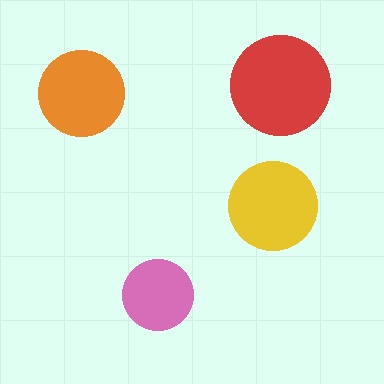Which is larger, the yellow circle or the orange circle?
The yellow one.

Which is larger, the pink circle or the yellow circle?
The yellow one.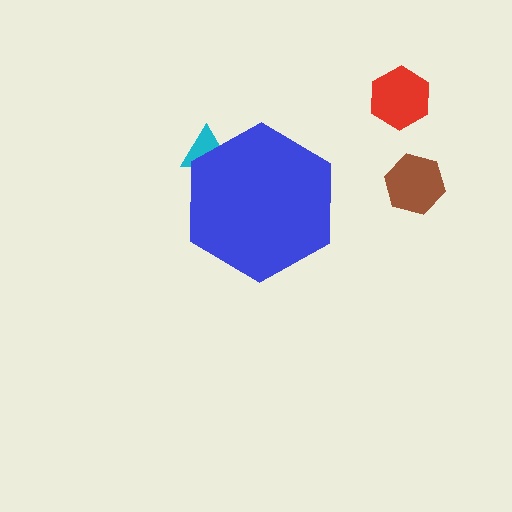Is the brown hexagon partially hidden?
No, the brown hexagon is fully visible.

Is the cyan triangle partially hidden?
Yes, the cyan triangle is partially hidden behind the blue hexagon.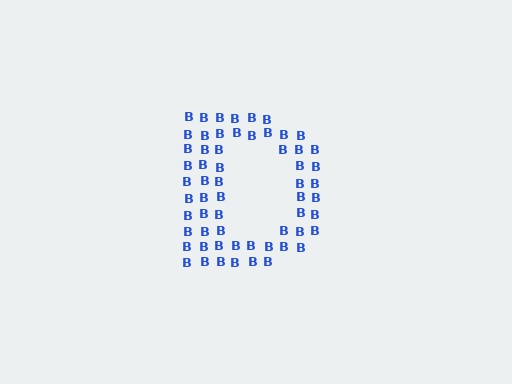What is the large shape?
The large shape is the letter D.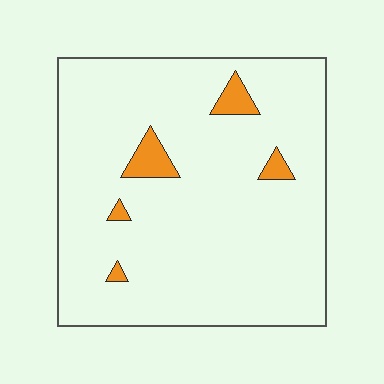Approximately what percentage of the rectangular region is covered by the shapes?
Approximately 5%.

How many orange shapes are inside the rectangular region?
5.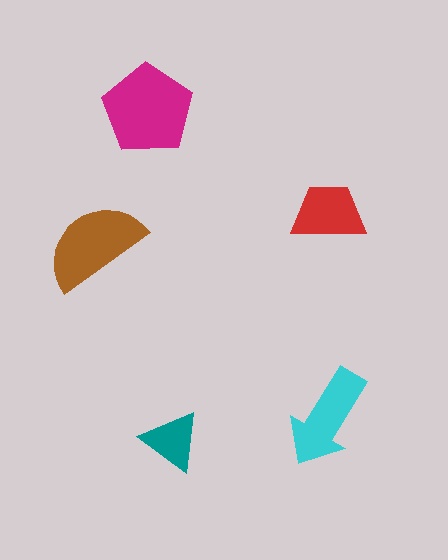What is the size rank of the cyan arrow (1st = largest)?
3rd.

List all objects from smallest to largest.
The teal triangle, the red trapezoid, the cyan arrow, the brown semicircle, the magenta pentagon.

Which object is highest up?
The magenta pentagon is topmost.